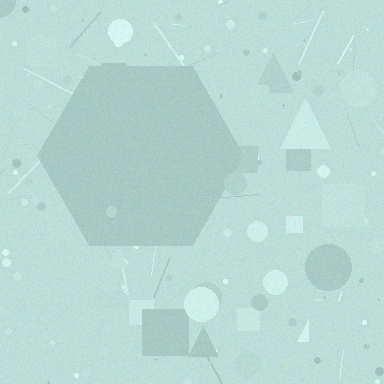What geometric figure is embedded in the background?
A hexagon is embedded in the background.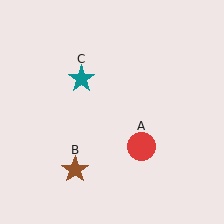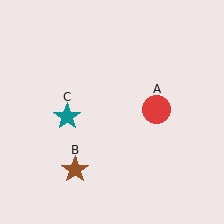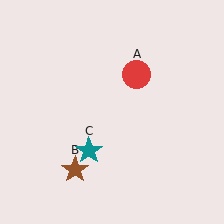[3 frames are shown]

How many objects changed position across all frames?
2 objects changed position: red circle (object A), teal star (object C).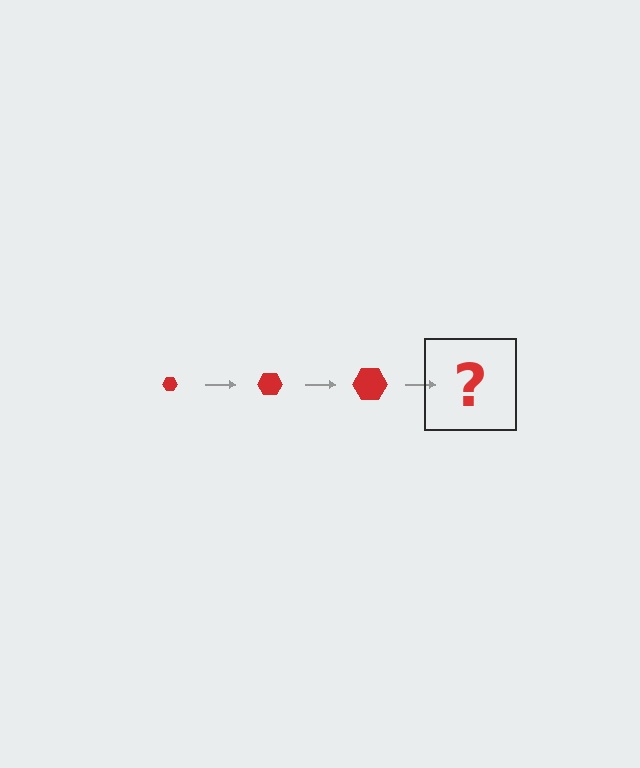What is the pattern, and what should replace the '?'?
The pattern is that the hexagon gets progressively larger each step. The '?' should be a red hexagon, larger than the previous one.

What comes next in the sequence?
The next element should be a red hexagon, larger than the previous one.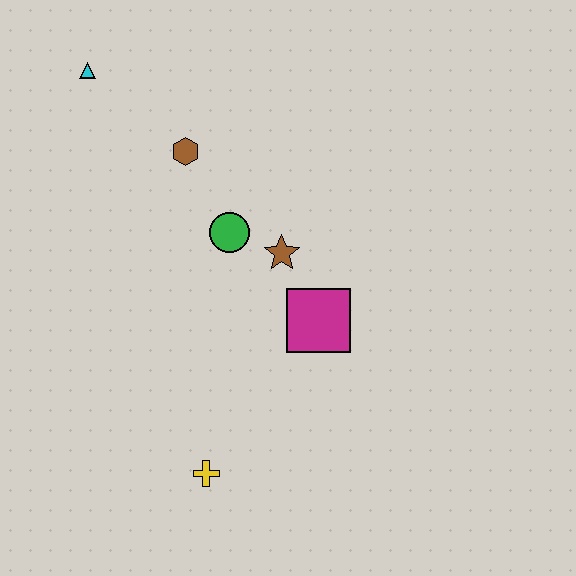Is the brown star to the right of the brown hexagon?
Yes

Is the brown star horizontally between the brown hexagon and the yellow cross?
No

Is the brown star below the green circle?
Yes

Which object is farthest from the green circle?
The yellow cross is farthest from the green circle.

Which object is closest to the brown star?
The green circle is closest to the brown star.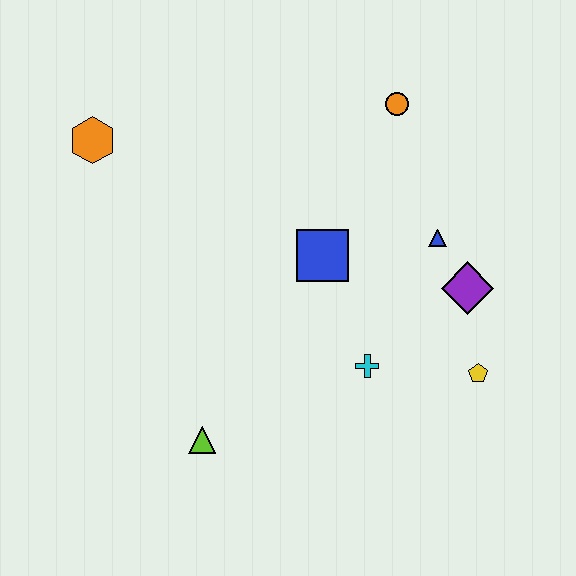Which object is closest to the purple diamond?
The blue triangle is closest to the purple diamond.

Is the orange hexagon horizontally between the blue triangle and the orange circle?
No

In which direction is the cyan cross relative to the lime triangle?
The cyan cross is to the right of the lime triangle.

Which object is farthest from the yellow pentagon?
The orange hexagon is farthest from the yellow pentagon.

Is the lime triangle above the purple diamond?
No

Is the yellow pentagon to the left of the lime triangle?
No